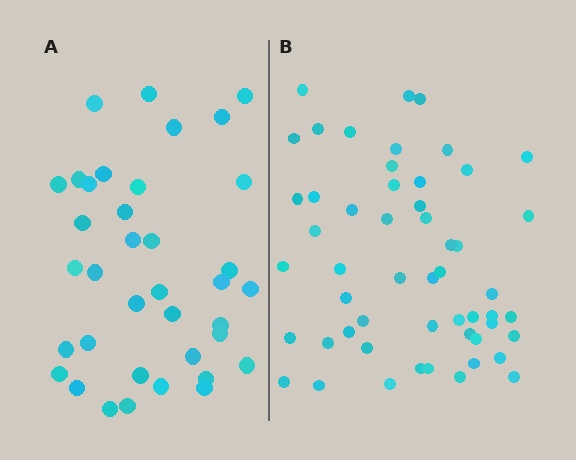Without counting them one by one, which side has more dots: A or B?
Region B (the right region) has more dots.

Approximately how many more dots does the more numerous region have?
Region B has approximately 15 more dots than region A.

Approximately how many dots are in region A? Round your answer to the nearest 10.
About 40 dots. (The exact count is 37, which rounds to 40.)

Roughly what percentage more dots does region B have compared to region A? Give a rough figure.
About 45% more.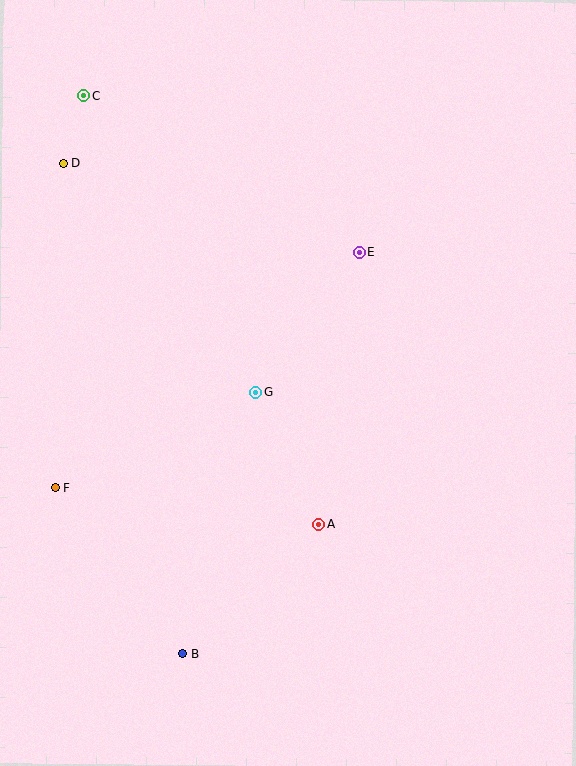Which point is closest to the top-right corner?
Point E is closest to the top-right corner.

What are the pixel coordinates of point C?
Point C is at (84, 96).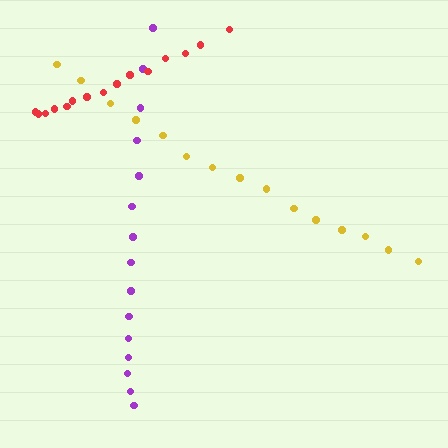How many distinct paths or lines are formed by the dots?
There are 3 distinct paths.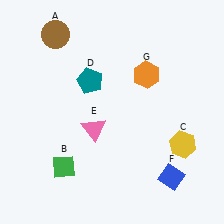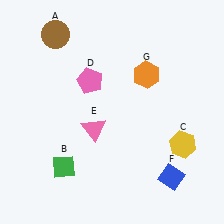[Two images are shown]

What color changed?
The pentagon (D) changed from teal in Image 1 to pink in Image 2.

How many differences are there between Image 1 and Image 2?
There is 1 difference between the two images.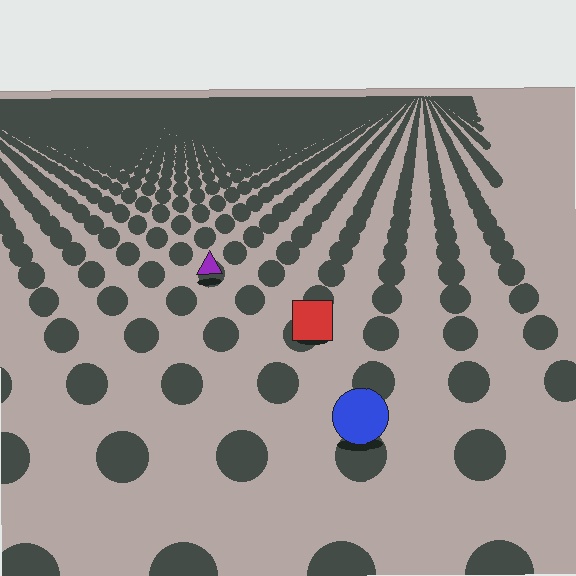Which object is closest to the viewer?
The blue circle is closest. The texture marks near it are larger and more spread out.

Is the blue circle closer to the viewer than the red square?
Yes. The blue circle is closer — you can tell from the texture gradient: the ground texture is coarser near it.